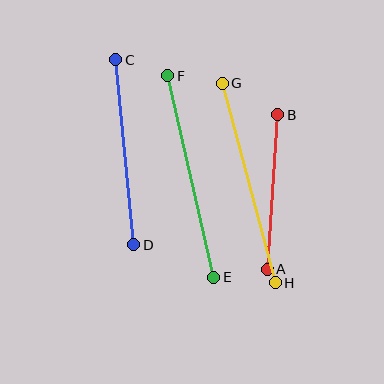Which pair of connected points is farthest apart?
Points E and F are farthest apart.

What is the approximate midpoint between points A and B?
The midpoint is at approximately (272, 192) pixels.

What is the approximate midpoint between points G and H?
The midpoint is at approximately (249, 183) pixels.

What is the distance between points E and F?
The distance is approximately 207 pixels.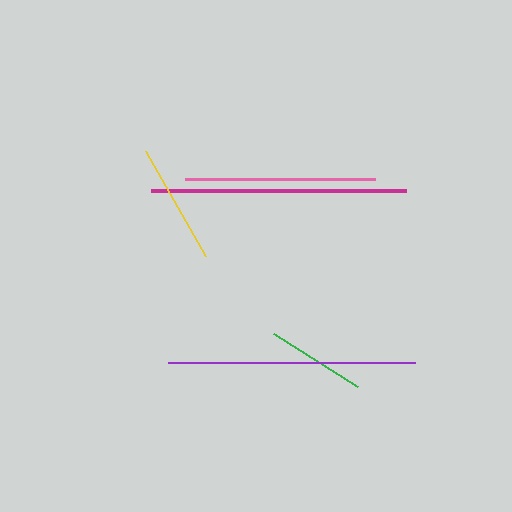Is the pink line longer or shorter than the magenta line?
The magenta line is longer than the pink line.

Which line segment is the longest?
The magenta line is the longest at approximately 255 pixels.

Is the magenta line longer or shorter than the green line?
The magenta line is longer than the green line.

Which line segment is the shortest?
The green line is the shortest at approximately 99 pixels.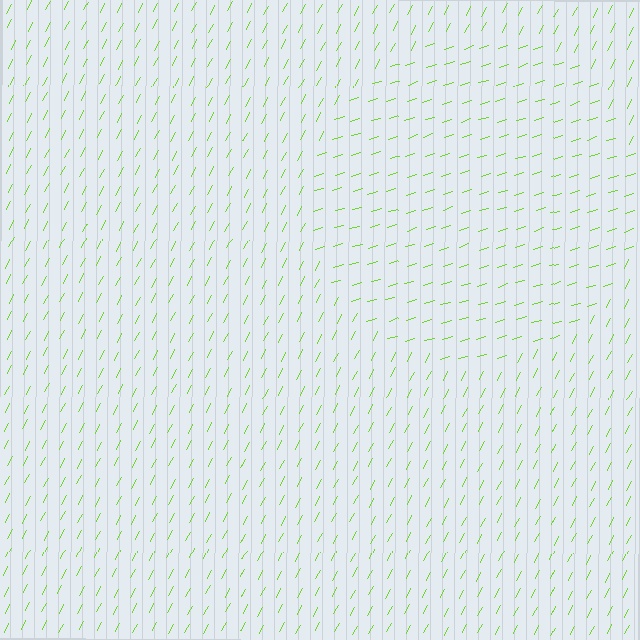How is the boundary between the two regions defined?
The boundary is defined purely by a change in line orientation (approximately 45 degrees difference). All lines are the same color and thickness.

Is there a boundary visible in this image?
Yes, there is a texture boundary formed by a change in line orientation.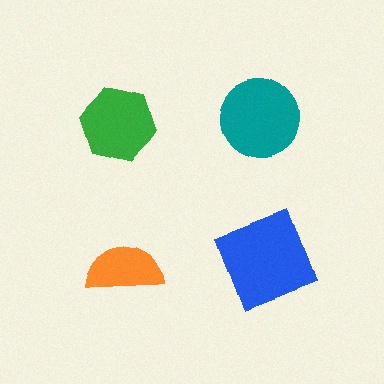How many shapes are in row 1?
2 shapes.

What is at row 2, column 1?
An orange semicircle.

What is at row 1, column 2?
A teal circle.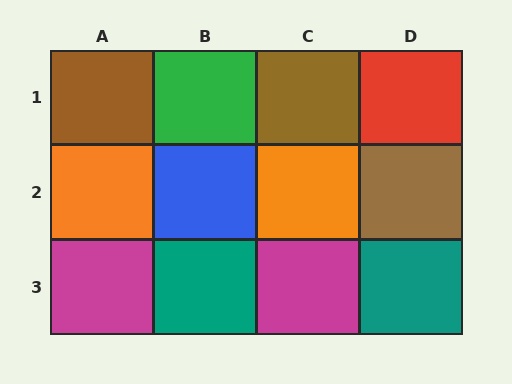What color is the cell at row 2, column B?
Blue.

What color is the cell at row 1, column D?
Red.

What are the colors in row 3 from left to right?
Magenta, teal, magenta, teal.